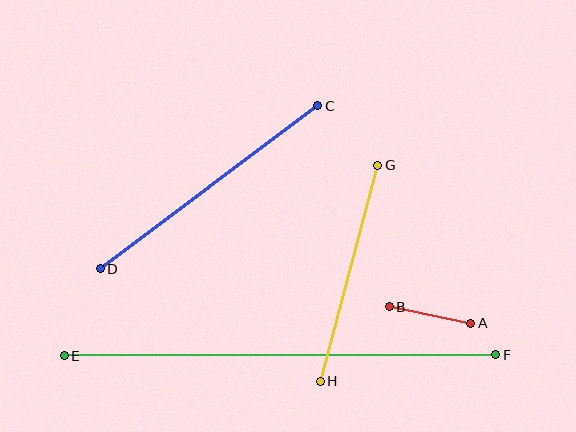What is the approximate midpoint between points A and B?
The midpoint is at approximately (430, 315) pixels.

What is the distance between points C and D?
The distance is approximately 272 pixels.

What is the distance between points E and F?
The distance is approximately 432 pixels.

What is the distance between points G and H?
The distance is approximately 223 pixels.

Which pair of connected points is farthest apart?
Points E and F are farthest apart.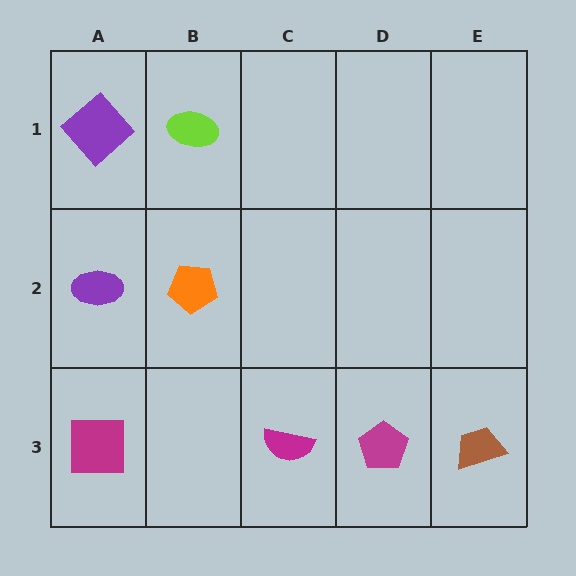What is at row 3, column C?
A magenta semicircle.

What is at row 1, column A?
A purple diamond.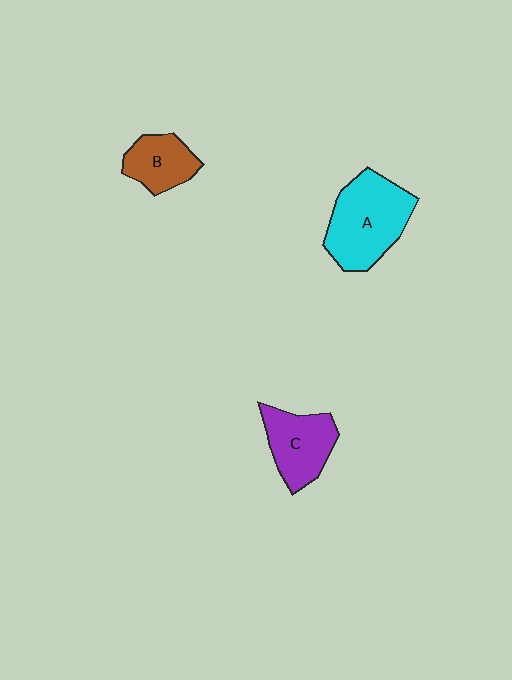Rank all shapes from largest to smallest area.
From largest to smallest: A (cyan), C (purple), B (brown).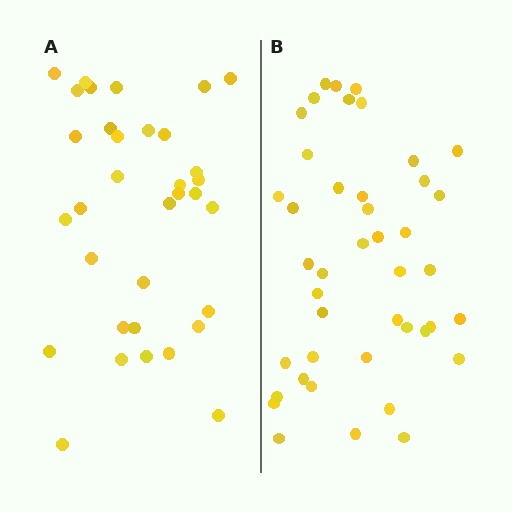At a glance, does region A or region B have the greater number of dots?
Region B (the right region) has more dots.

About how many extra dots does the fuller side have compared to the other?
Region B has roughly 8 or so more dots than region A.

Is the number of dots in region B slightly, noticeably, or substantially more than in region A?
Region B has noticeably more, but not dramatically so. The ratio is roughly 1.3 to 1.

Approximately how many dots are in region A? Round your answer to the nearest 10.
About 30 dots. (The exact count is 34, which rounds to 30.)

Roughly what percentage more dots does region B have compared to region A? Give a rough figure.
About 25% more.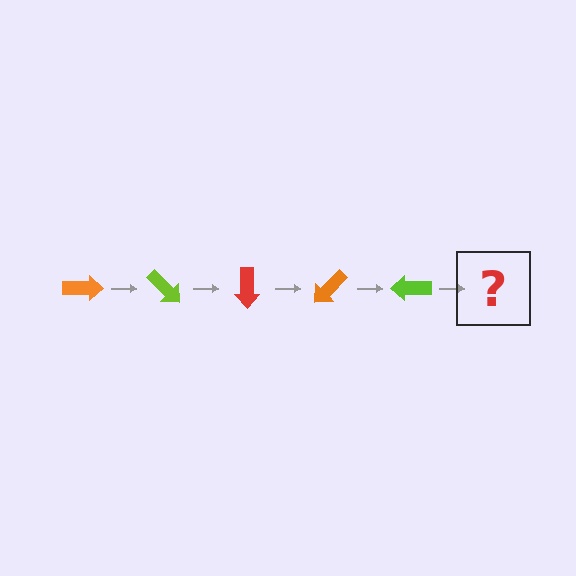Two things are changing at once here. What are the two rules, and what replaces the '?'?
The two rules are that it rotates 45 degrees each step and the color cycles through orange, lime, and red. The '?' should be a red arrow, rotated 225 degrees from the start.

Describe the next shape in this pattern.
It should be a red arrow, rotated 225 degrees from the start.